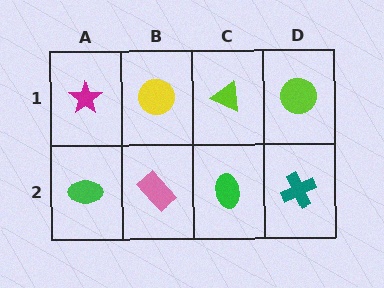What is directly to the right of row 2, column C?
A teal cross.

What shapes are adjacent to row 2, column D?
A lime circle (row 1, column D), a green ellipse (row 2, column C).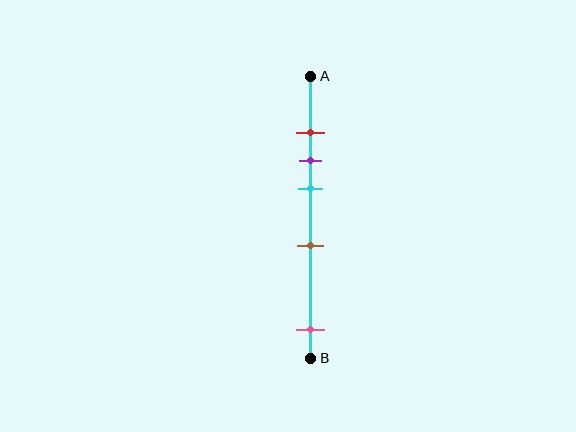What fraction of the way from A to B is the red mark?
The red mark is approximately 20% (0.2) of the way from A to B.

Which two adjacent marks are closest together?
The red and purple marks are the closest adjacent pair.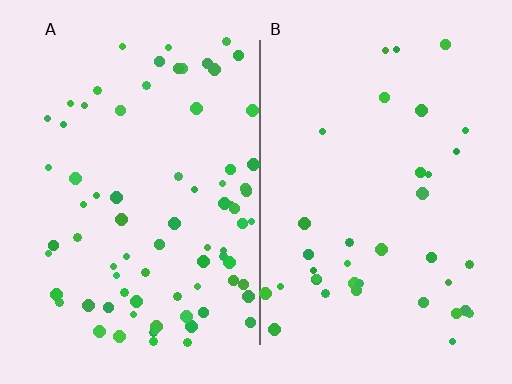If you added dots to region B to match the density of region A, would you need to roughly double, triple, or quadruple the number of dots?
Approximately double.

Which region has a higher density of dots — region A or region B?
A (the left).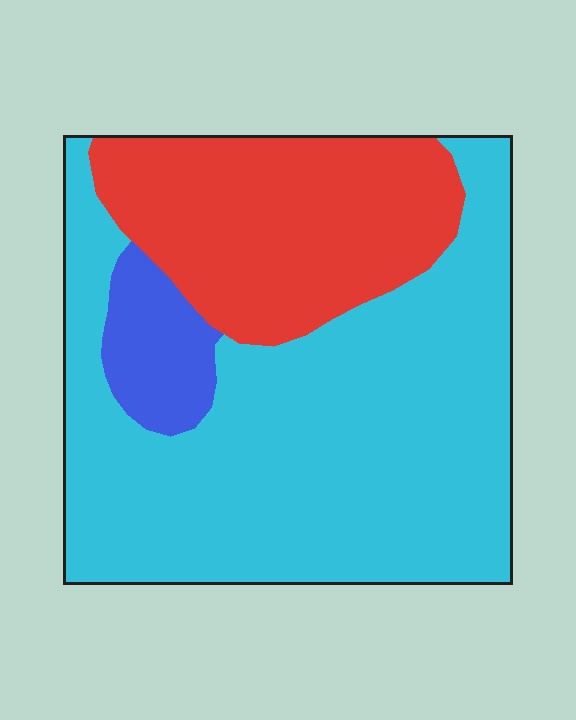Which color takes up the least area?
Blue, at roughly 10%.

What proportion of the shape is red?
Red takes up about one quarter (1/4) of the shape.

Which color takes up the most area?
Cyan, at roughly 65%.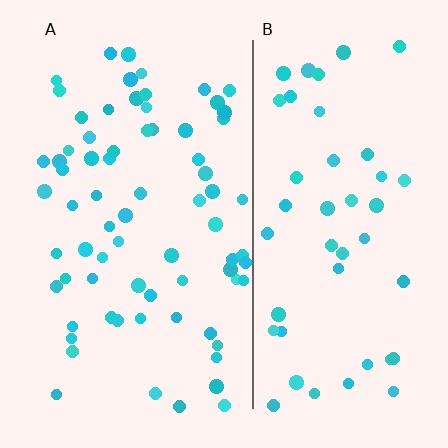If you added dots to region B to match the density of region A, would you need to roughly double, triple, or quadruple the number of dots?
Approximately double.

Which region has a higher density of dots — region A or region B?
A (the left).